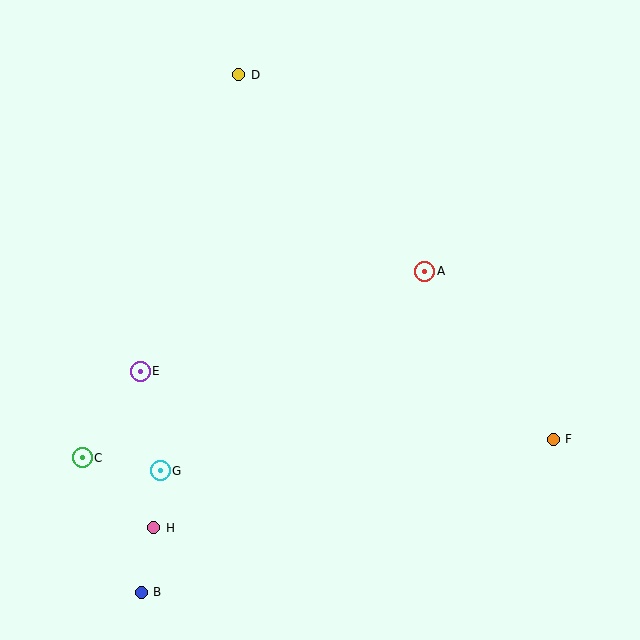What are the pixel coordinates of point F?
Point F is at (553, 439).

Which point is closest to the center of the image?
Point A at (425, 271) is closest to the center.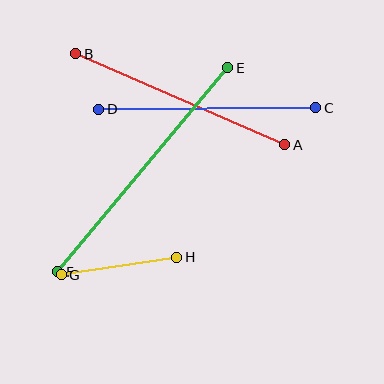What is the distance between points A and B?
The distance is approximately 228 pixels.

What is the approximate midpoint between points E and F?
The midpoint is at approximately (143, 170) pixels.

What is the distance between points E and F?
The distance is approximately 265 pixels.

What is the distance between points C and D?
The distance is approximately 217 pixels.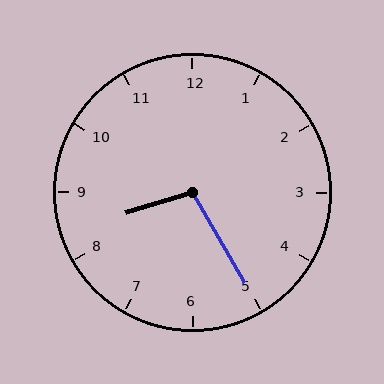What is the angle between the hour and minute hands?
Approximately 102 degrees.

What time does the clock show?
8:25.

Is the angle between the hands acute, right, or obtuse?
It is obtuse.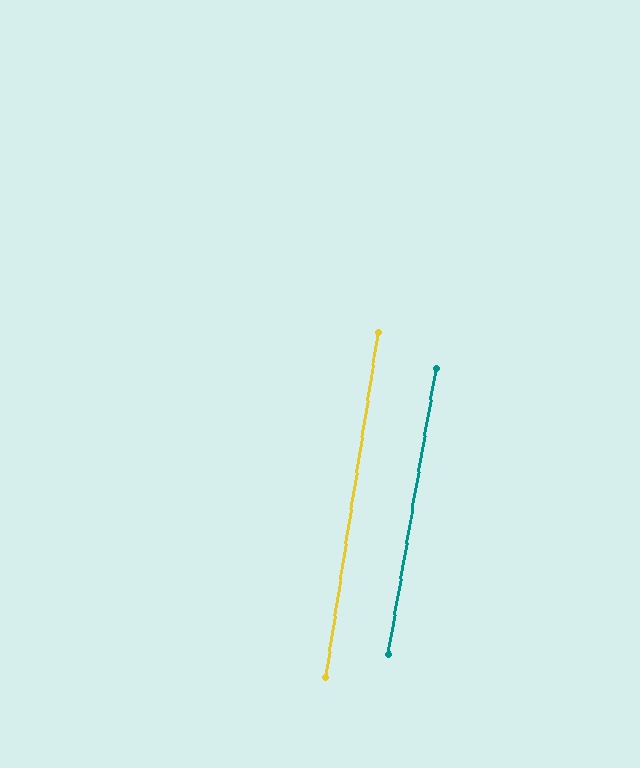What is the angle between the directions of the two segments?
Approximately 1 degree.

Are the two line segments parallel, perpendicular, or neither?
Parallel — their directions differ by only 0.9°.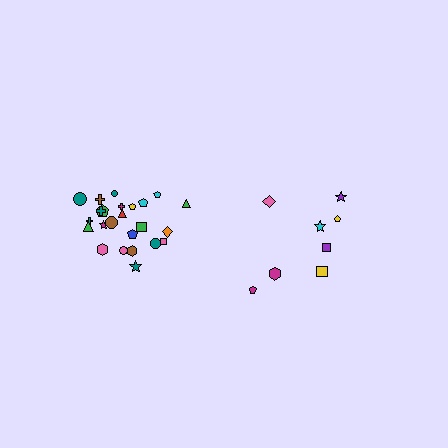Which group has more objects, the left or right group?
The left group.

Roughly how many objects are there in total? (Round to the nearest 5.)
Roughly 35 objects in total.